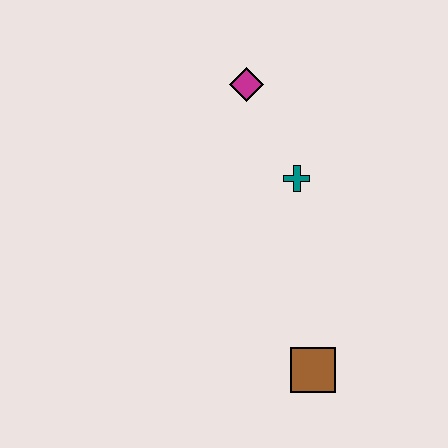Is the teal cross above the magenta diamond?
No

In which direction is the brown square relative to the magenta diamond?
The brown square is below the magenta diamond.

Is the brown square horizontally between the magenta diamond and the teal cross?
No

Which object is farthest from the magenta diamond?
The brown square is farthest from the magenta diamond.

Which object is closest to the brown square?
The teal cross is closest to the brown square.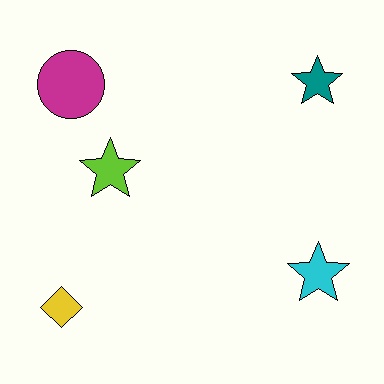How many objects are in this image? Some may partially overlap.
There are 5 objects.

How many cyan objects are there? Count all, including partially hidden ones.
There is 1 cyan object.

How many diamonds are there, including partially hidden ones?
There is 1 diamond.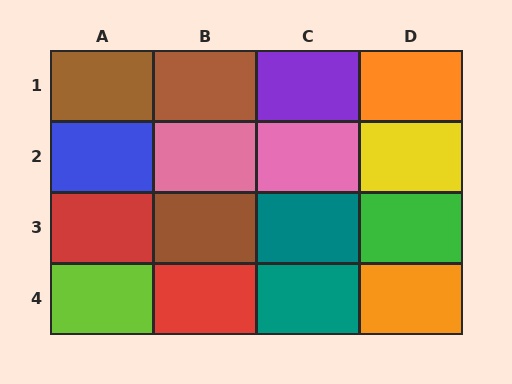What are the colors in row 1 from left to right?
Brown, brown, purple, orange.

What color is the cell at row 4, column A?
Lime.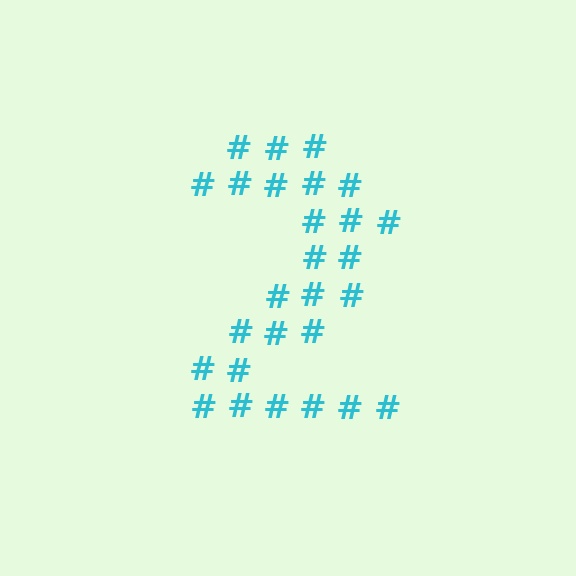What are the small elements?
The small elements are hash symbols.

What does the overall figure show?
The overall figure shows the digit 2.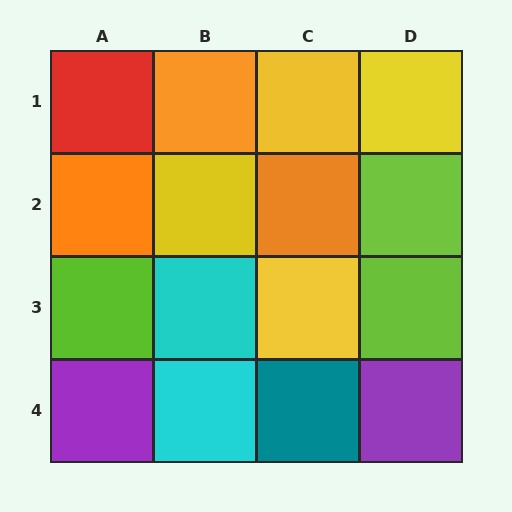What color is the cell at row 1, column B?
Orange.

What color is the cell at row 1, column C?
Yellow.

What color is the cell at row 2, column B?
Yellow.